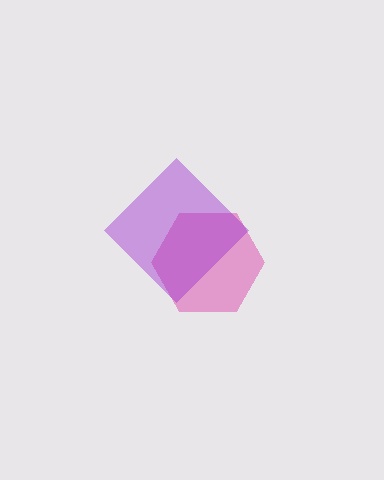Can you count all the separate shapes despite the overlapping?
Yes, there are 2 separate shapes.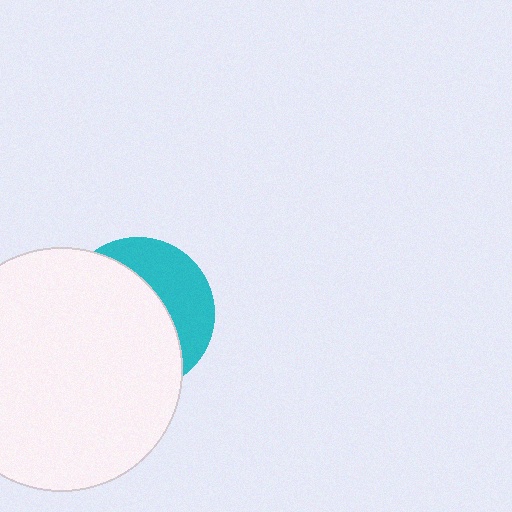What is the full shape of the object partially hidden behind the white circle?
The partially hidden object is a cyan circle.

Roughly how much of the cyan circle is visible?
A small part of it is visible (roughly 35%).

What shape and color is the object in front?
The object in front is a white circle.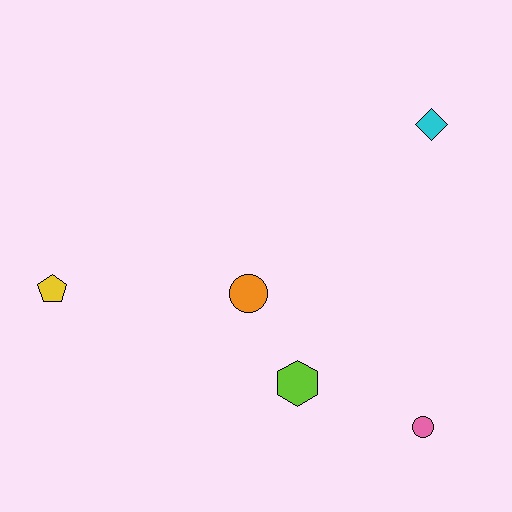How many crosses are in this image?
There are no crosses.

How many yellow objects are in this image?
There is 1 yellow object.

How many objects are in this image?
There are 5 objects.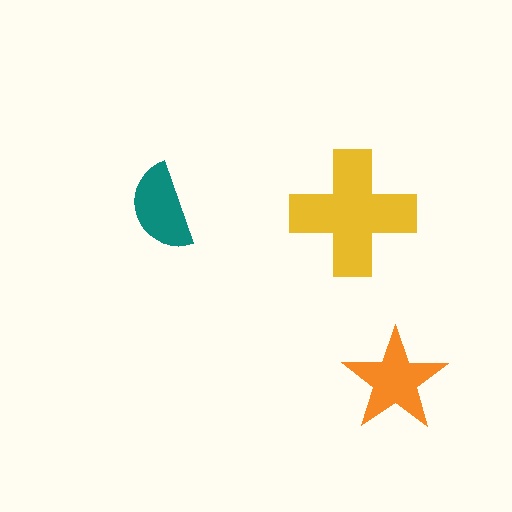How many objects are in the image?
There are 3 objects in the image.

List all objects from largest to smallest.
The yellow cross, the orange star, the teal semicircle.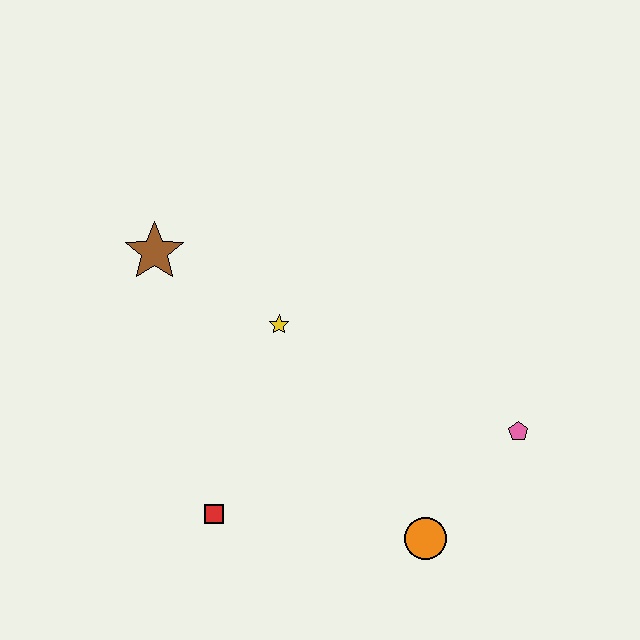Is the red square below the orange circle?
No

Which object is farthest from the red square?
The pink pentagon is farthest from the red square.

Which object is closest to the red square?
The yellow star is closest to the red square.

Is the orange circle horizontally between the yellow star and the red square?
No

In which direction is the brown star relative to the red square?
The brown star is above the red square.